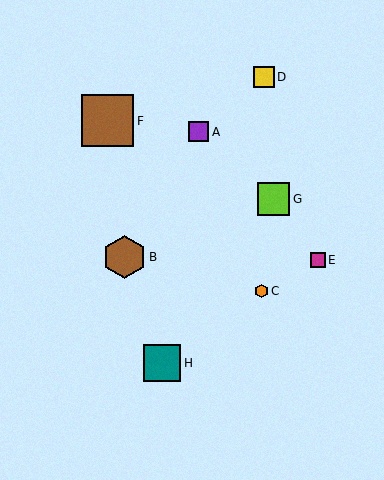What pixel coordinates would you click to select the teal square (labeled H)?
Click at (162, 363) to select the teal square H.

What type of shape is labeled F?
Shape F is a brown square.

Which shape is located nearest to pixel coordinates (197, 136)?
The purple square (labeled A) at (199, 132) is nearest to that location.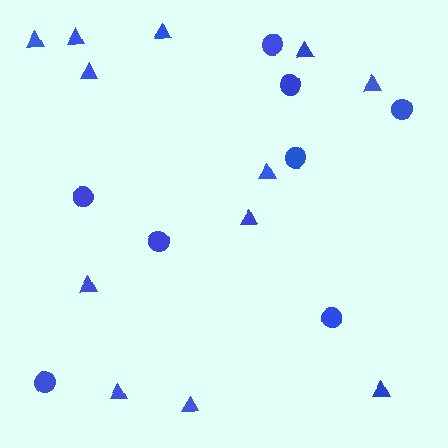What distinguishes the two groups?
There are 2 groups: one group of triangles (12) and one group of circles (8).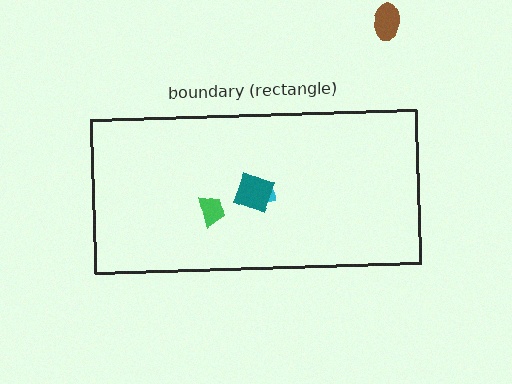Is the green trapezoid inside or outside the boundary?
Inside.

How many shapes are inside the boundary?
3 inside, 1 outside.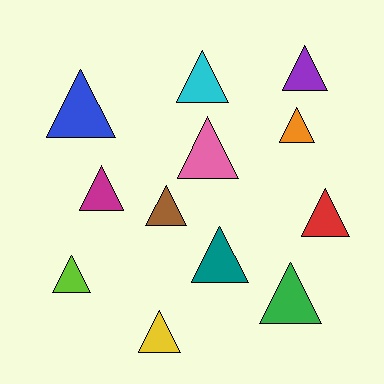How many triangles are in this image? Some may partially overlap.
There are 12 triangles.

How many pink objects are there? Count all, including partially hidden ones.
There is 1 pink object.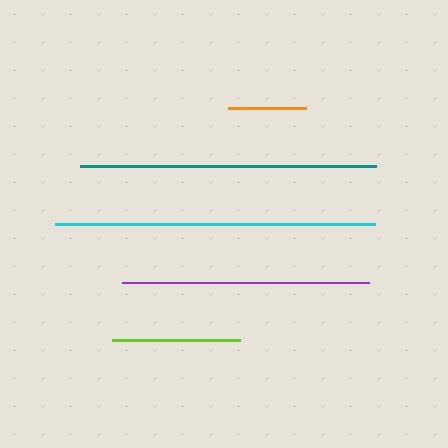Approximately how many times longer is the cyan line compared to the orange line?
The cyan line is approximately 4.1 times the length of the orange line.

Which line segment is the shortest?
The orange line is the shortest at approximately 78 pixels.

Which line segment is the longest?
The cyan line is the longest at approximately 321 pixels.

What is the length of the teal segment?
The teal segment is approximately 296 pixels long.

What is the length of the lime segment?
The lime segment is approximately 128 pixels long.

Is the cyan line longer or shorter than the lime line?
The cyan line is longer than the lime line.